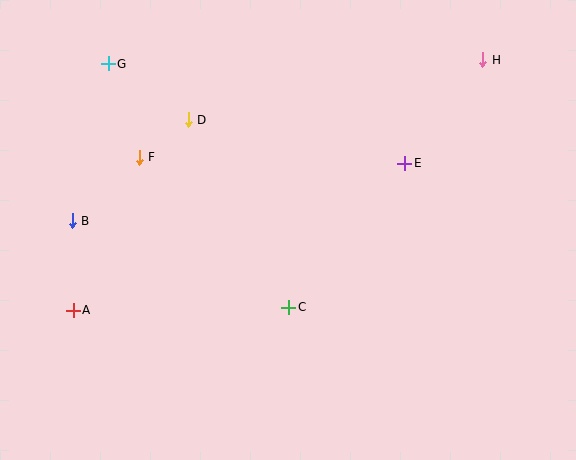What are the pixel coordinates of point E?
Point E is at (405, 163).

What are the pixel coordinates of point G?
Point G is at (108, 64).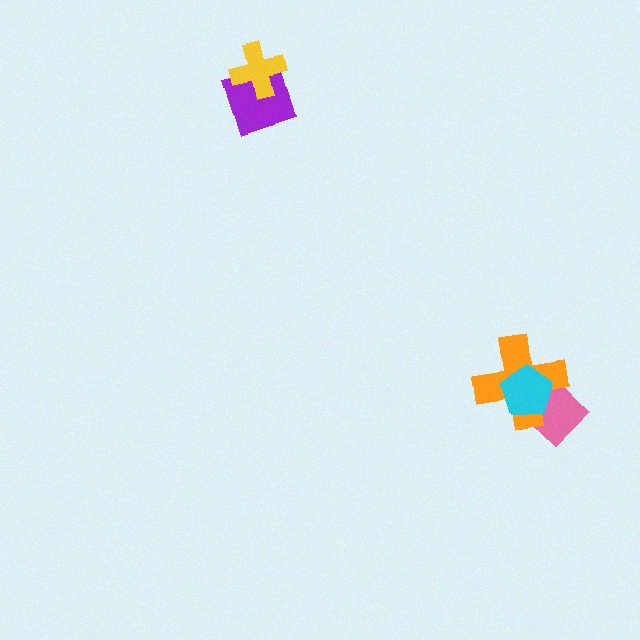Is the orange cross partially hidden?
Yes, it is partially covered by another shape.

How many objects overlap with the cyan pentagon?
2 objects overlap with the cyan pentagon.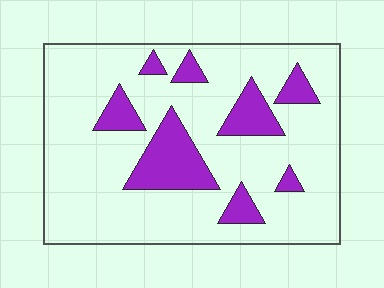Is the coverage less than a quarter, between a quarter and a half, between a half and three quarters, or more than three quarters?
Less than a quarter.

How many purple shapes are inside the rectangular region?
8.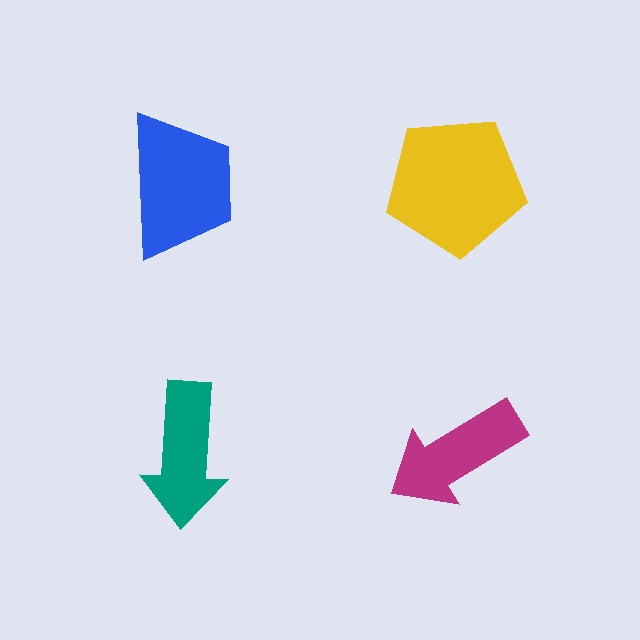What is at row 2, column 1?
A teal arrow.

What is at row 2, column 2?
A magenta arrow.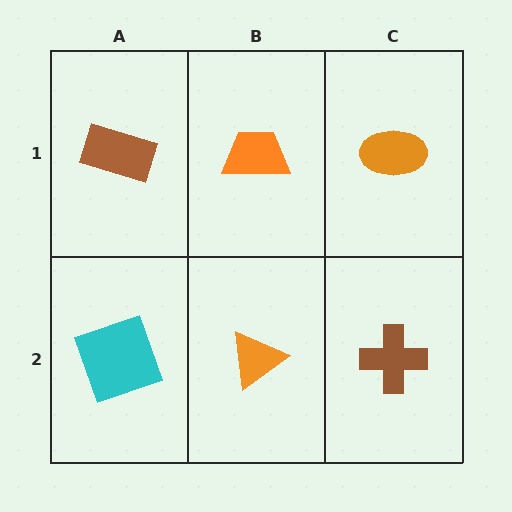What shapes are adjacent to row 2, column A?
A brown rectangle (row 1, column A), an orange triangle (row 2, column B).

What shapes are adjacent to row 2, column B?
An orange trapezoid (row 1, column B), a cyan square (row 2, column A), a brown cross (row 2, column C).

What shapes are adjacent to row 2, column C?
An orange ellipse (row 1, column C), an orange triangle (row 2, column B).